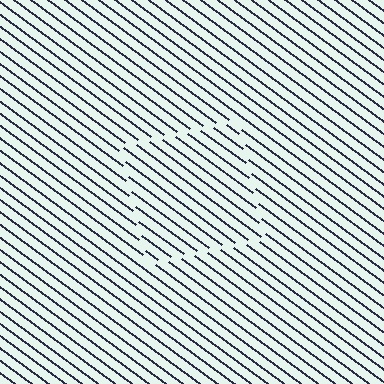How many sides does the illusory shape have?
4 sides — the line-ends trace a square.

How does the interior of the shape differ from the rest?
The interior of the shape contains the same grating, shifted by half a period — the contour is defined by the phase discontinuity where line-ends from the inner and outer gratings abut.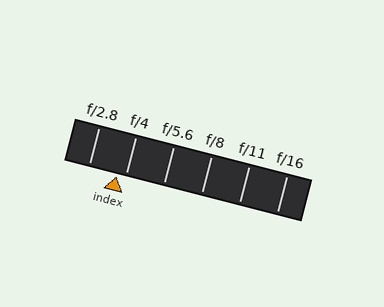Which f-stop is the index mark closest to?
The index mark is closest to f/4.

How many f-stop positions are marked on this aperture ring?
There are 6 f-stop positions marked.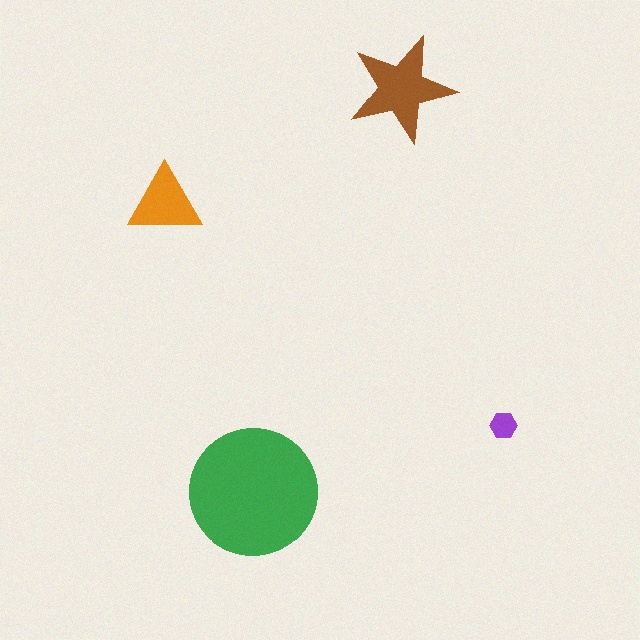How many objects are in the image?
There are 4 objects in the image.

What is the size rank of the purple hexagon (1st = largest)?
4th.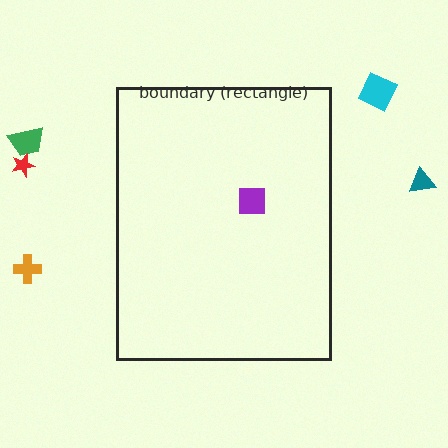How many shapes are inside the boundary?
1 inside, 5 outside.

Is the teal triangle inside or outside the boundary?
Outside.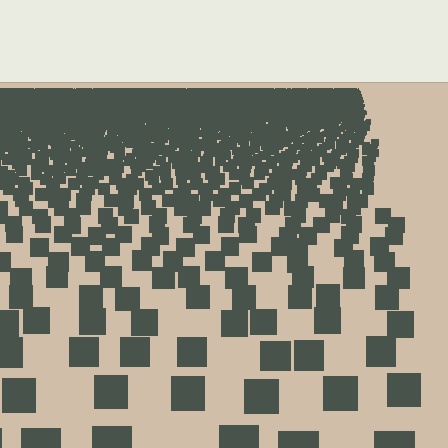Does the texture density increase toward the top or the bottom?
Density increases toward the top.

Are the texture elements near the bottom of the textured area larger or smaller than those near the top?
Larger. Near the bottom, elements are closer to the viewer and appear at a bigger on-screen size.